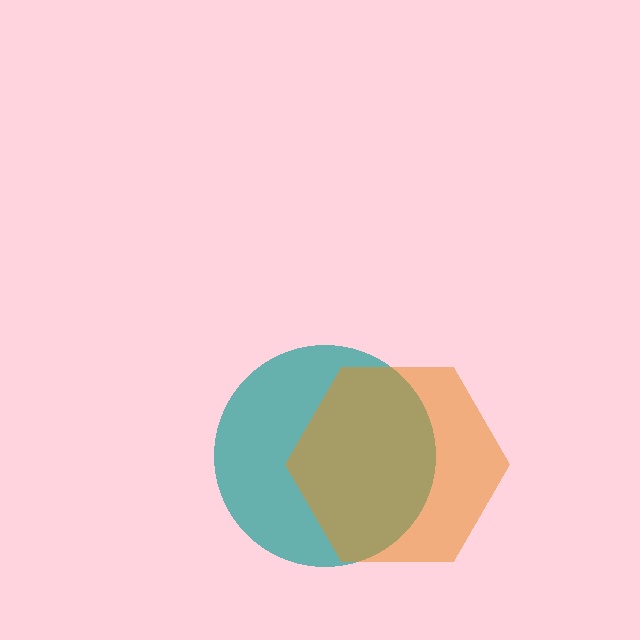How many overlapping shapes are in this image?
There are 2 overlapping shapes in the image.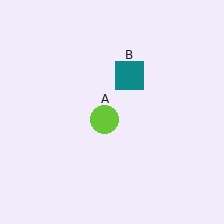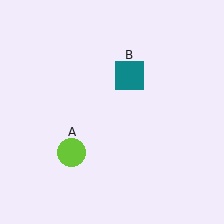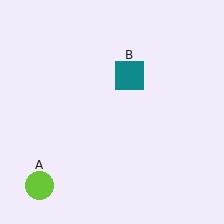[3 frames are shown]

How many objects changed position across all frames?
1 object changed position: lime circle (object A).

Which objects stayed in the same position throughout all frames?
Teal square (object B) remained stationary.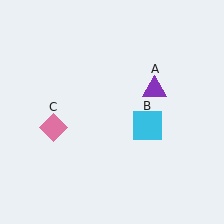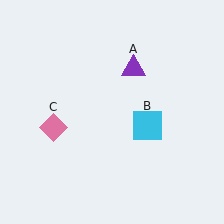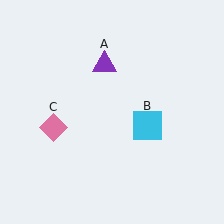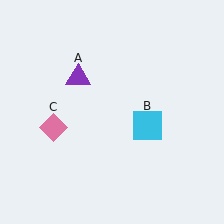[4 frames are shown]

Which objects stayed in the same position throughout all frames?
Cyan square (object B) and pink diamond (object C) remained stationary.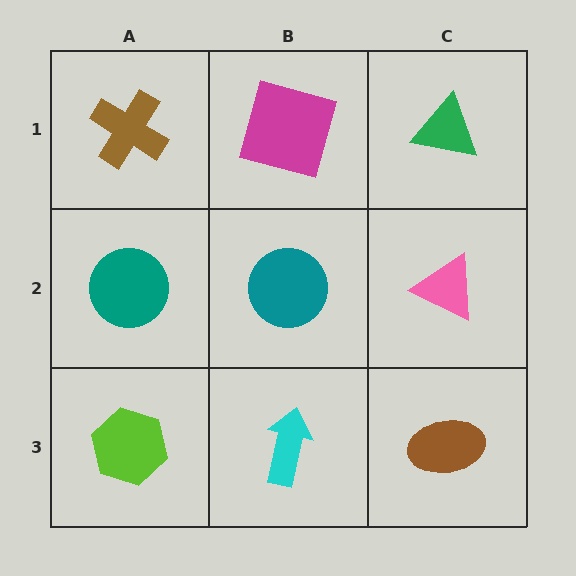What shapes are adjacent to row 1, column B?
A teal circle (row 2, column B), a brown cross (row 1, column A), a green triangle (row 1, column C).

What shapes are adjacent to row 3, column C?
A pink triangle (row 2, column C), a cyan arrow (row 3, column B).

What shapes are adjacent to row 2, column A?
A brown cross (row 1, column A), a lime hexagon (row 3, column A), a teal circle (row 2, column B).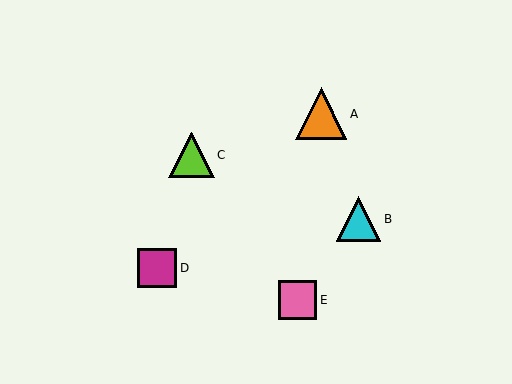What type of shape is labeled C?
Shape C is a lime triangle.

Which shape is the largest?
The orange triangle (labeled A) is the largest.